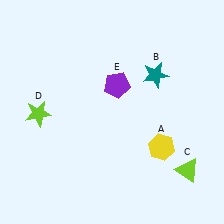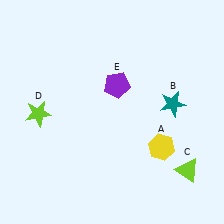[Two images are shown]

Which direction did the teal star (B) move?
The teal star (B) moved down.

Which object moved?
The teal star (B) moved down.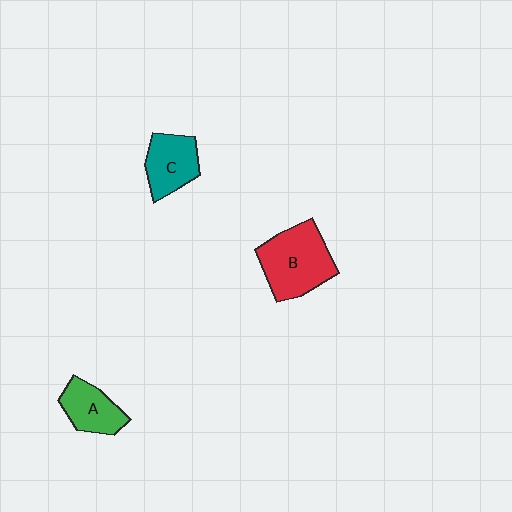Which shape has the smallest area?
Shape A (green).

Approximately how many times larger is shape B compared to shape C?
Approximately 1.5 times.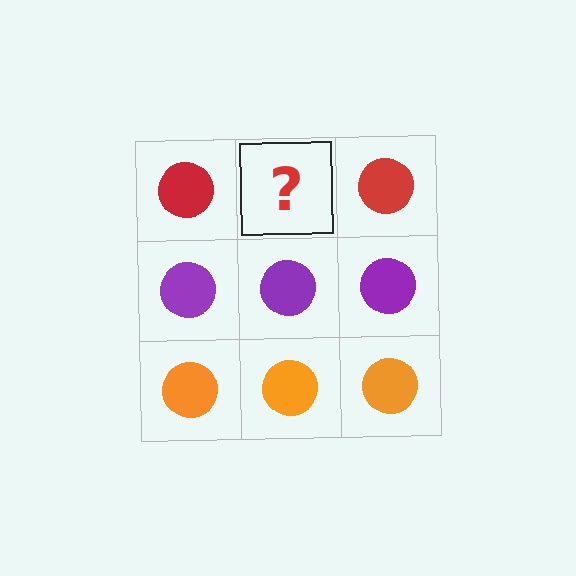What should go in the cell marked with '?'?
The missing cell should contain a red circle.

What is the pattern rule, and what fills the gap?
The rule is that each row has a consistent color. The gap should be filled with a red circle.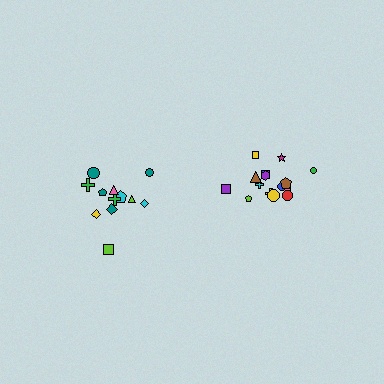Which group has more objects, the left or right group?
The right group.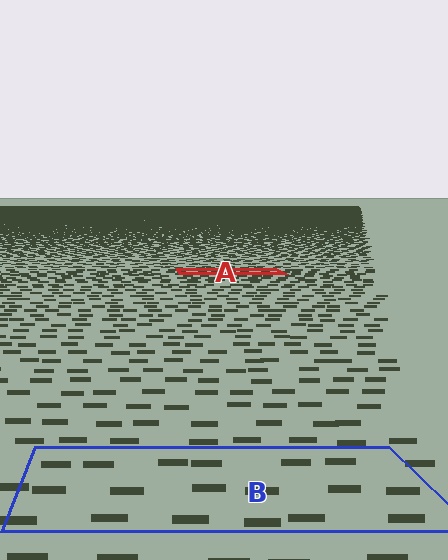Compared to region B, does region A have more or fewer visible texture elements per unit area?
Region A has more texture elements per unit area — they are packed more densely because it is farther away.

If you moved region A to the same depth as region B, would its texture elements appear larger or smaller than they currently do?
They would appear larger. At a closer depth, the same texture elements are projected at a bigger on-screen size.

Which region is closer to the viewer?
Region B is closer. The texture elements there are larger and more spread out.